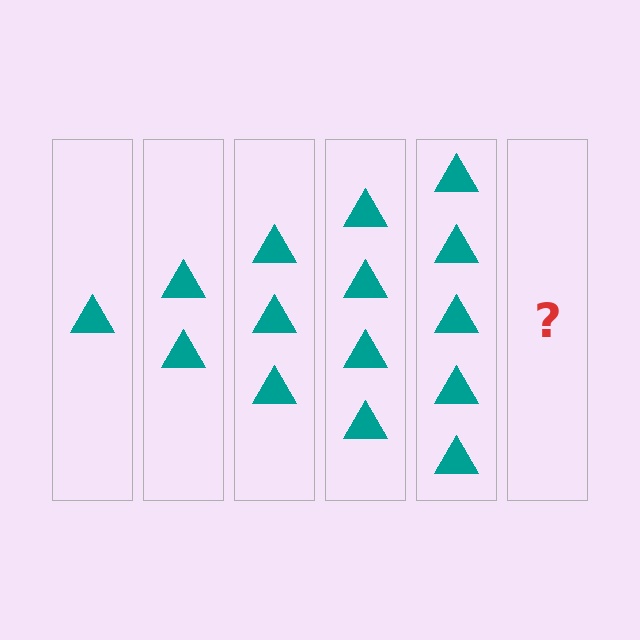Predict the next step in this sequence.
The next step is 6 triangles.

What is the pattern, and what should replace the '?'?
The pattern is that each step adds one more triangle. The '?' should be 6 triangles.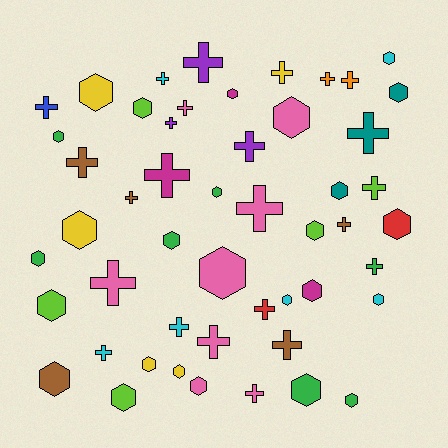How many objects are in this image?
There are 50 objects.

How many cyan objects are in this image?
There are 6 cyan objects.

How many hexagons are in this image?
There are 26 hexagons.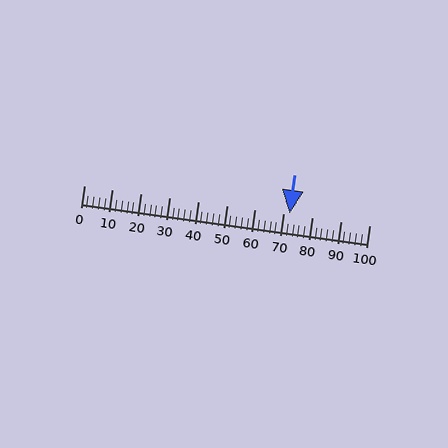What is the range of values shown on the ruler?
The ruler shows values from 0 to 100.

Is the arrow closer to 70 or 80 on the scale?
The arrow is closer to 70.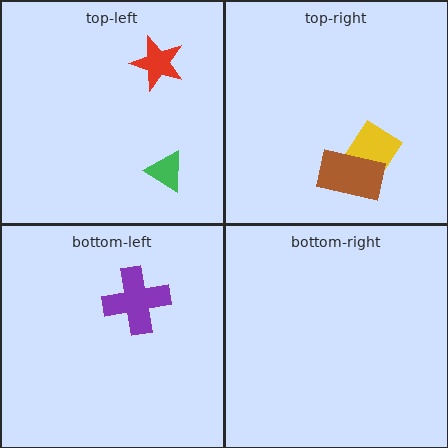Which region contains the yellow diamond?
The top-right region.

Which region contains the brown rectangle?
The top-right region.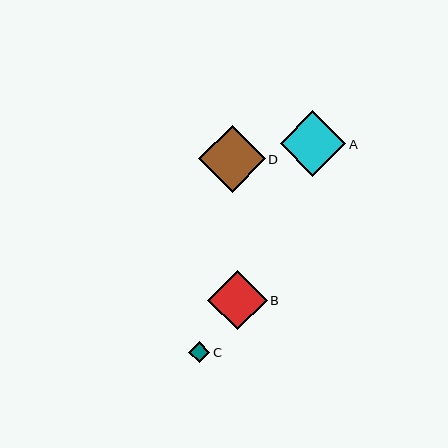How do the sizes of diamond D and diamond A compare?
Diamond D and diamond A are approximately the same size.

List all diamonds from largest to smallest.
From largest to smallest: D, A, B, C.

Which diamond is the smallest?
Diamond C is the smallest with a size of approximately 22 pixels.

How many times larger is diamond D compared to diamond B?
Diamond D is approximately 1.1 times the size of diamond B.